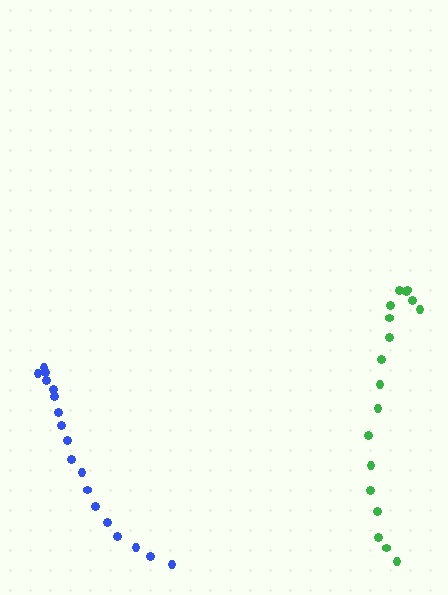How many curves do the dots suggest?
There are 2 distinct paths.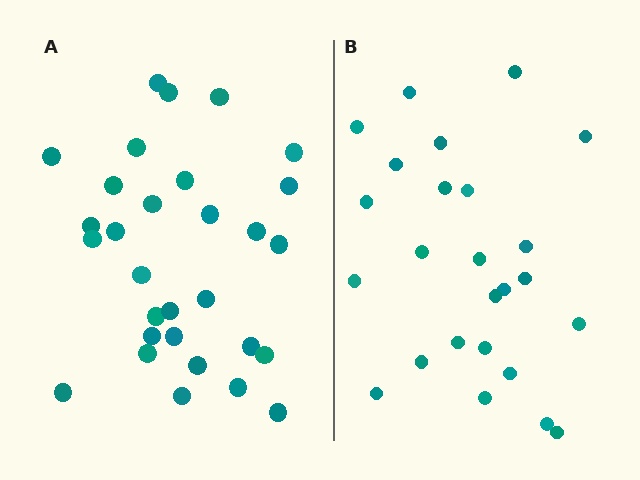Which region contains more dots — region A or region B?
Region A (the left region) has more dots.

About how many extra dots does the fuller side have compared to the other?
Region A has about 5 more dots than region B.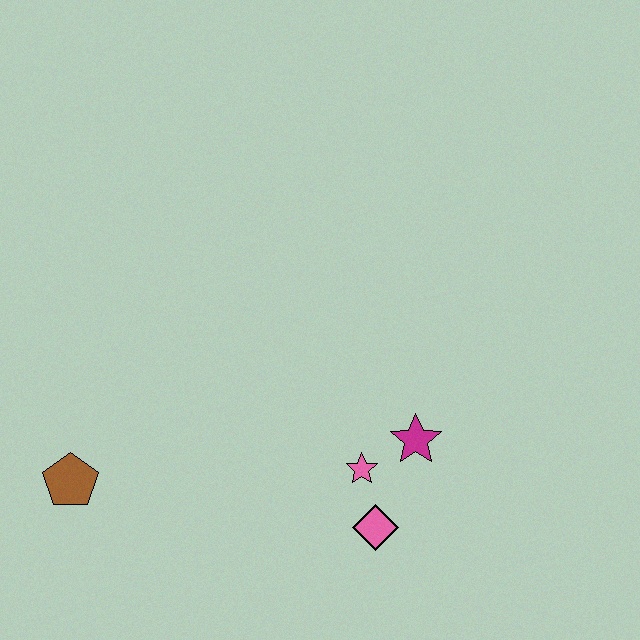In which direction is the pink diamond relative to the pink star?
The pink diamond is below the pink star.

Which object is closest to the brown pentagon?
The pink star is closest to the brown pentagon.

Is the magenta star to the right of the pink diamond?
Yes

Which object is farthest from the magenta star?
The brown pentagon is farthest from the magenta star.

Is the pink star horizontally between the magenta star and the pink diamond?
No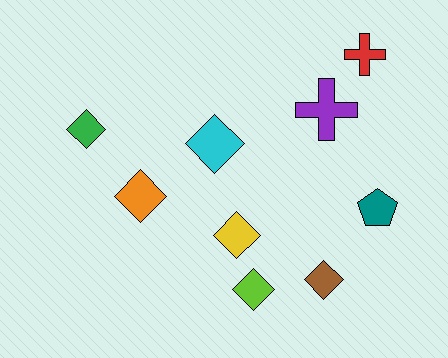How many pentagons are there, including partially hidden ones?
There is 1 pentagon.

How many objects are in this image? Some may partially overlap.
There are 9 objects.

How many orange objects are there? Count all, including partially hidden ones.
There is 1 orange object.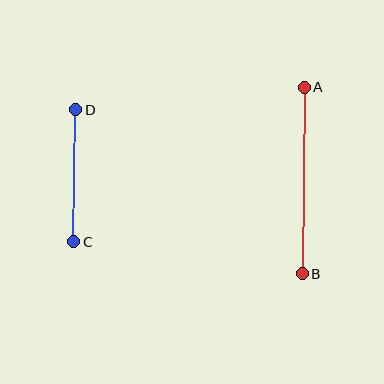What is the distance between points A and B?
The distance is approximately 187 pixels.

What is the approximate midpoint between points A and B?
The midpoint is at approximately (303, 181) pixels.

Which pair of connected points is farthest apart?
Points A and B are farthest apart.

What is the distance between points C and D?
The distance is approximately 132 pixels.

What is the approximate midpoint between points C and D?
The midpoint is at approximately (75, 176) pixels.